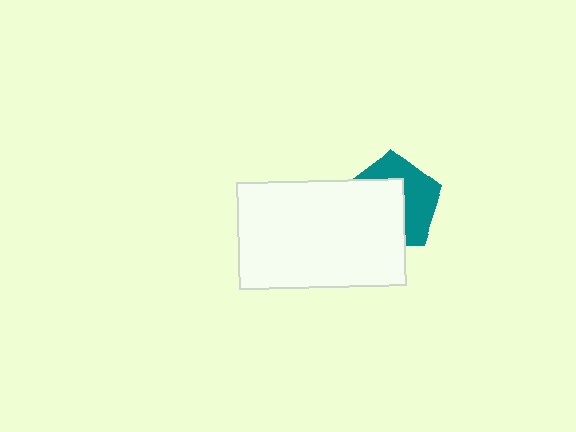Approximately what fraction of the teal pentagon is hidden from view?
Roughly 54% of the teal pentagon is hidden behind the white rectangle.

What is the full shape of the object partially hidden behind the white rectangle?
The partially hidden object is a teal pentagon.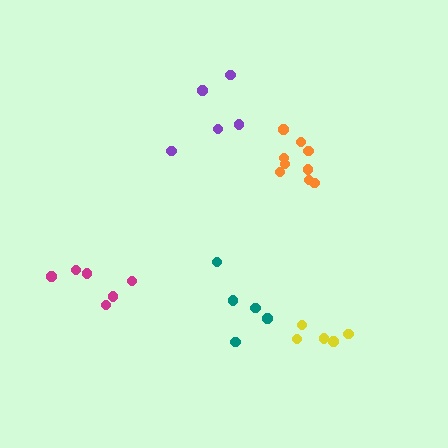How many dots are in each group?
Group 1: 5 dots, Group 2: 6 dots, Group 3: 5 dots, Group 4: 5 dots, Group 5: 9 dots (30 total).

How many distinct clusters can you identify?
There are 5 distinct clusters.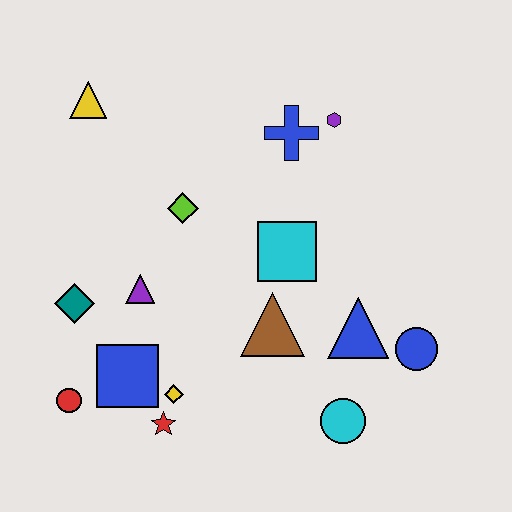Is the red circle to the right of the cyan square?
No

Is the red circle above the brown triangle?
No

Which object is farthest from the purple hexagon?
The red circle is farthest from the purple hexagon.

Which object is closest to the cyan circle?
The blue triangle is closest to the cyan circle.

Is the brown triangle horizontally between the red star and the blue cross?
Yes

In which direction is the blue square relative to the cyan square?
The blue square is to the left of the cyan square.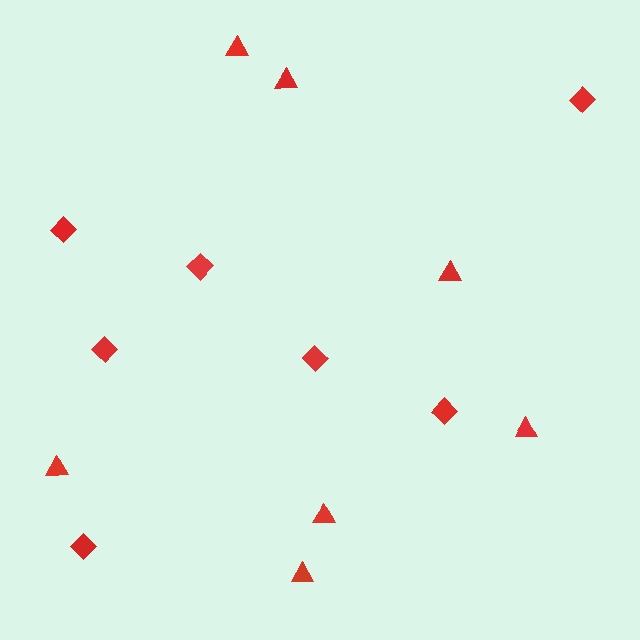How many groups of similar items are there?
There are 2 groups: one group of diamonds (7) and one group of triangles (7).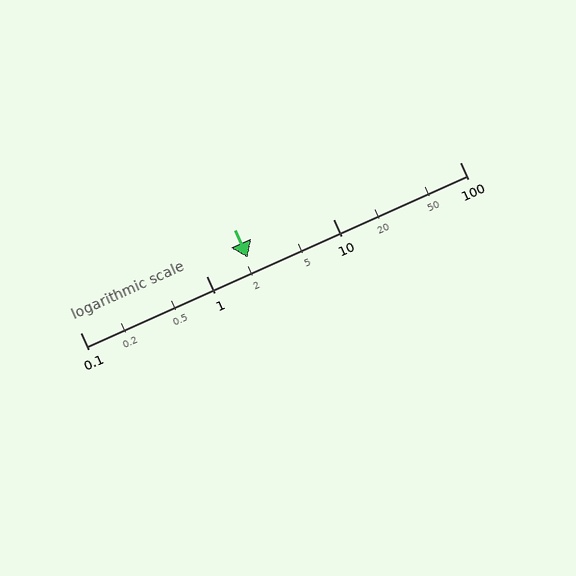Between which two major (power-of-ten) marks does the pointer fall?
The pointer is between 1 and 10.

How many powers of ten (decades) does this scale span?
The scale spans 3 decades, from 0.1 to 100.